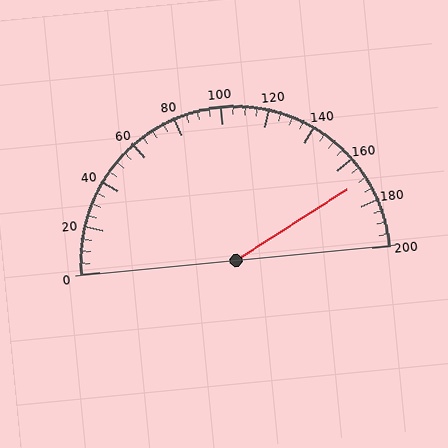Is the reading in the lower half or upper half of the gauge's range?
The reading is in the upper half of the range (0 to 200).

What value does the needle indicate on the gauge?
The needle indicates approximately 170.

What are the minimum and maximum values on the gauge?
The gauge ranges from 0 to 200.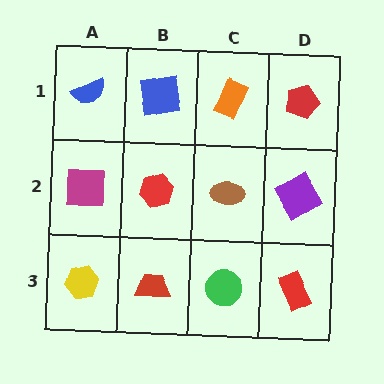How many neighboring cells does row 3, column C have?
3.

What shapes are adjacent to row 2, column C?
An orange rectangle (row 1, column C), a green circle (row 3, column C), a red hexagon (row 2, column B), a purple diamond (row 2, column D).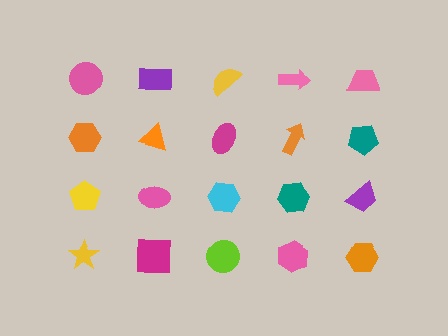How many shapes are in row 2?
5 shapes.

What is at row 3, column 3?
A cyan hexagon.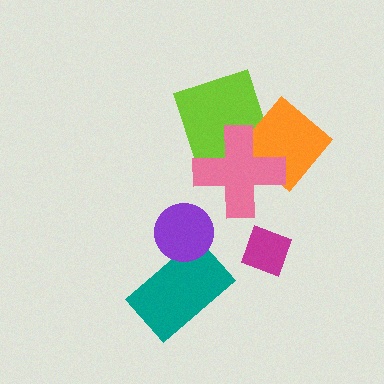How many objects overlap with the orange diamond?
1 object overlaps with the orange diamond.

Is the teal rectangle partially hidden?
Yes, it is partially covered by another shape.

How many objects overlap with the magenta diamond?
0 objects overlap with the magenta diamond.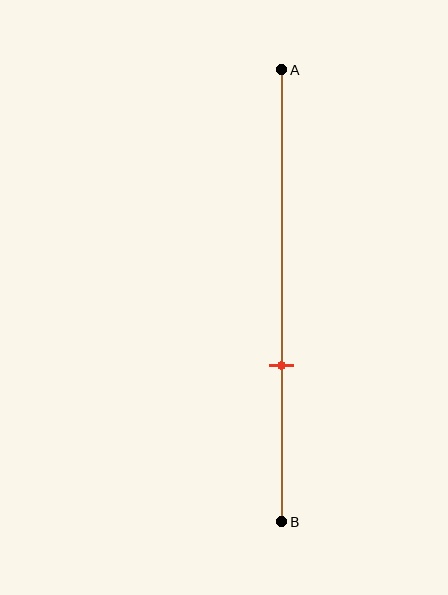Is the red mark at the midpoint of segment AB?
No, the mark is at about 65% from A, not at the 50% midpoint.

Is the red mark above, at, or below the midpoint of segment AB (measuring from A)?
The red mark is below the midpoint of segment AB.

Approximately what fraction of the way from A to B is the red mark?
The red mark is approximately 65% of the way from A to B.